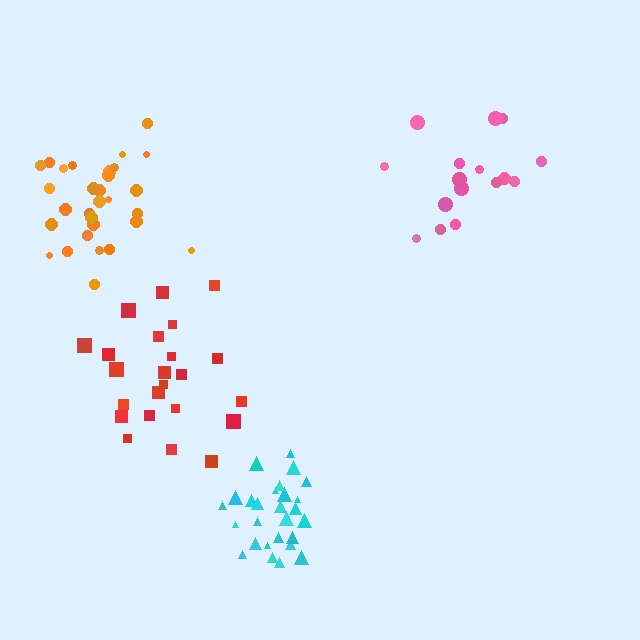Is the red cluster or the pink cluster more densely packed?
Pink.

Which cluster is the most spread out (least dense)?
Red.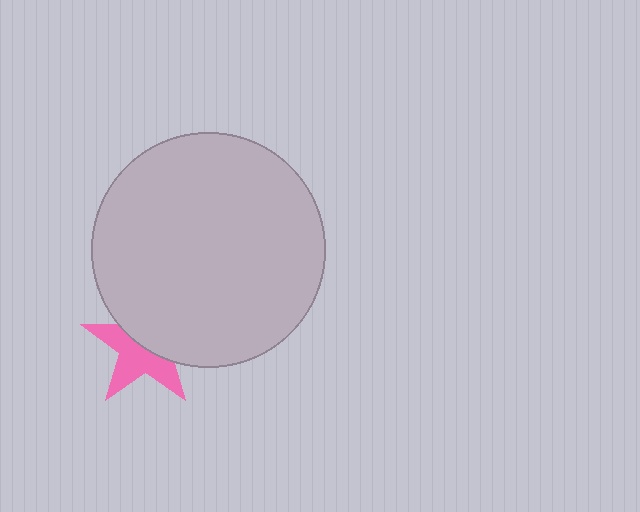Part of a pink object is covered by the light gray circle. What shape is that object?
It is a star.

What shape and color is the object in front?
The object in front is a light gray circle.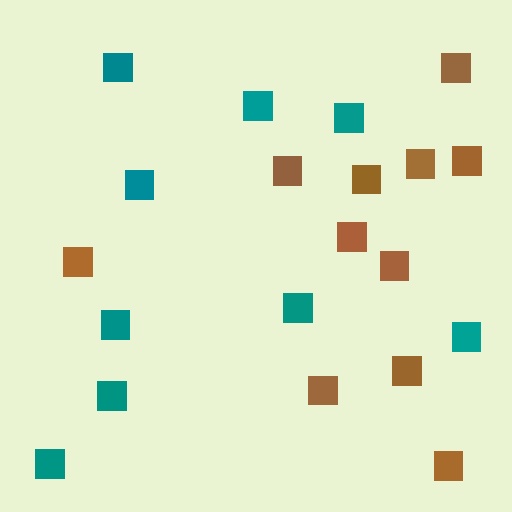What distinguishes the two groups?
There are 2 groups: one group of brown squares (11) and one group of teal squares (9).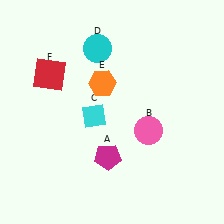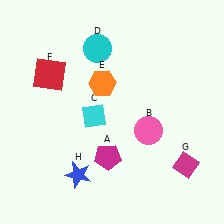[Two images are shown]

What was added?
A magenta diamond (G), a blue star (H) were added in Image 2.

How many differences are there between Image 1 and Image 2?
There are 2 differences between the two images.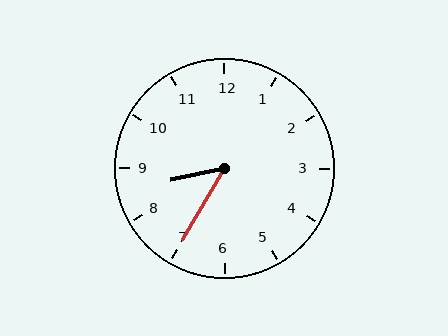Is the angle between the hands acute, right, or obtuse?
It is acute.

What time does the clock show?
8:35.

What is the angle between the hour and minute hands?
Approximately 48 degrees.